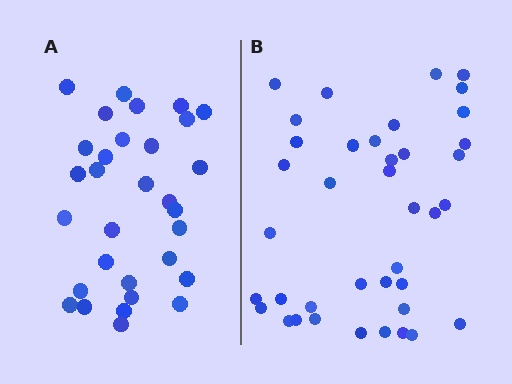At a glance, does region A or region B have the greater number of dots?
Region B (the right region) has more dots.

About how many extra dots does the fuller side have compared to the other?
Region B has roughly 8 or so more dots than region A.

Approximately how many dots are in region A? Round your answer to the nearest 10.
About 30 dots. (The exact count is 31, which rounds to 30.)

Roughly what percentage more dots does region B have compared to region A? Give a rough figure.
About 25% more.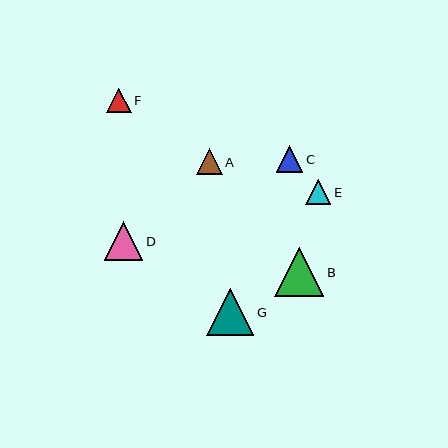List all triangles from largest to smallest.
From largest to smallest: B, G, D, C, A, E, F.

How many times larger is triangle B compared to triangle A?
Triangle B is approximately 1.9 times the size of triangle A.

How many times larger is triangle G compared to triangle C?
Triangle G is approximately 1.8 times the size of triangle C.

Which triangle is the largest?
Triangle B is the largest with a size of approximately 50 pixels.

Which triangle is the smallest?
Triangle F is the smallest with a size of approximately 25 pixels.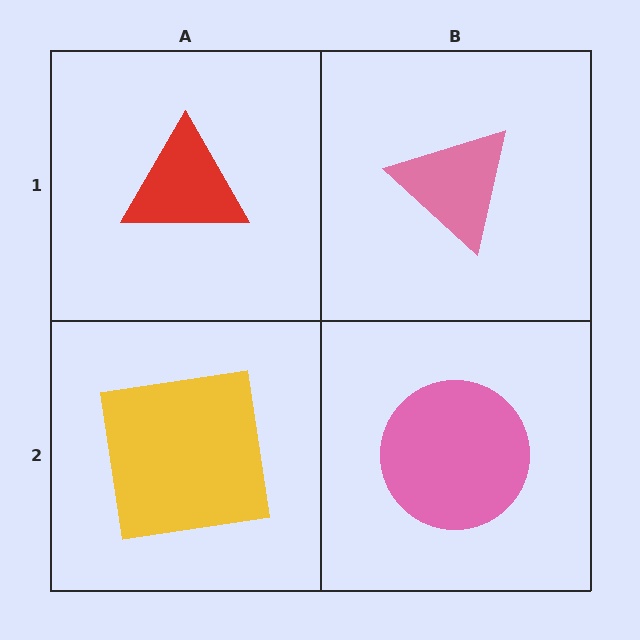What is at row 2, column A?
A yellow square.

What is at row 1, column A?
A red triangle.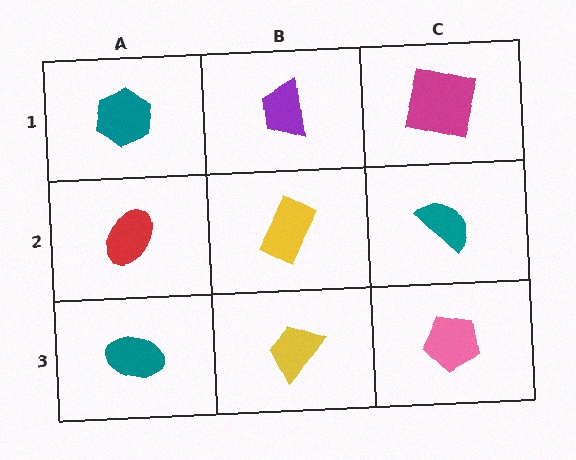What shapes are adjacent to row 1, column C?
A teal semicircle (row 2, column C), a purple trapezoid (row 1, column B).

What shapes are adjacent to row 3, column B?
A yellow rectangle (row 2, column B), a teal ellipse (row 3, column A), a pink pentagon (row 3, column C).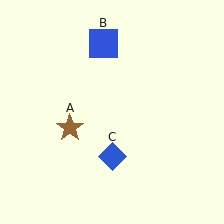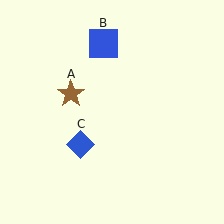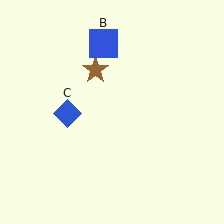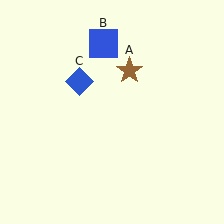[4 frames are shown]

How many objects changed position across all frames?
2 objects changed position: brown star (object A), blue diamond (object C).